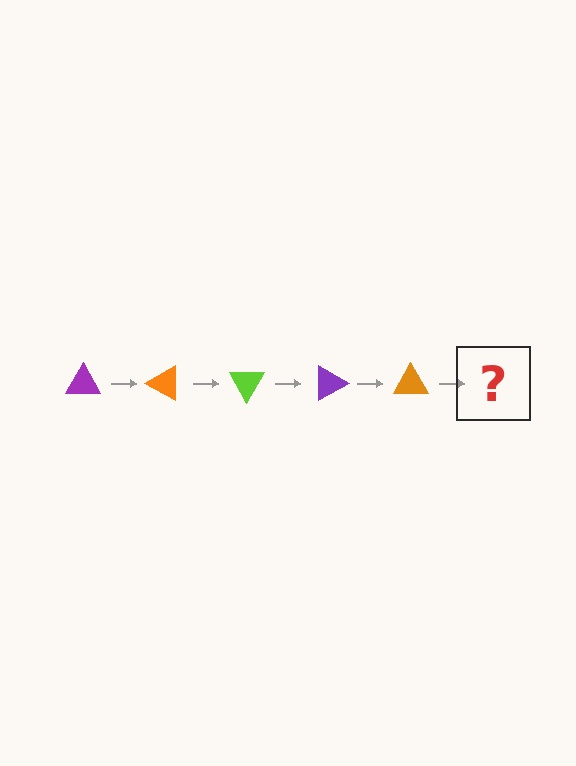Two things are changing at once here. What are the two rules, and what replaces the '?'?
The two rules are that it rotates 30 degrees each step and the color cycles through purple, orange, and lime. The '?' should be a lime triangle, rotated 150 degrees from the start.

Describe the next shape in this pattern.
It should be a lime triangle, rotated 150 degrees from the start.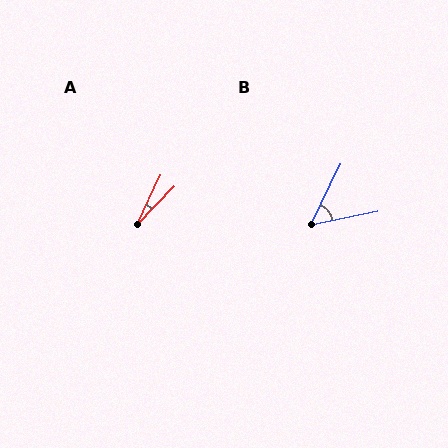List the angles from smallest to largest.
A (19°), B (52°).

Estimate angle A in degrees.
Approximately 19 degrees.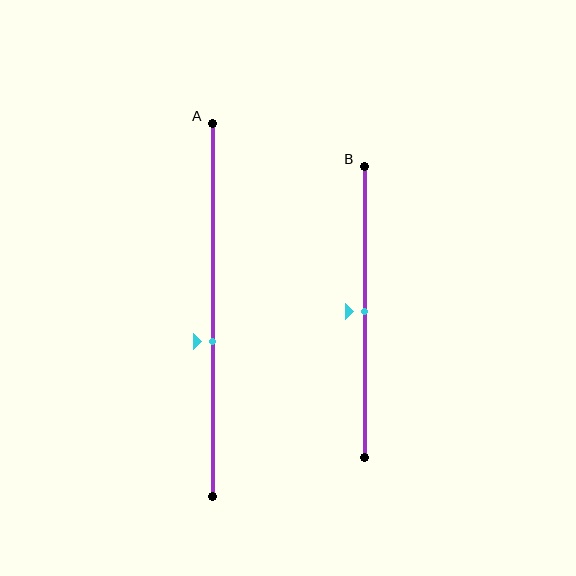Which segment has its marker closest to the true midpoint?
Segment B has its marker closest to the true midpoint.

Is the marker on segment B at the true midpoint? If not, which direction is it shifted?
Yes, the marker on segment B is at the true midpoint.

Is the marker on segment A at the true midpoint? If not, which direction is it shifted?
No, the marker on segment A is shifted downward by about 8% of the segment length.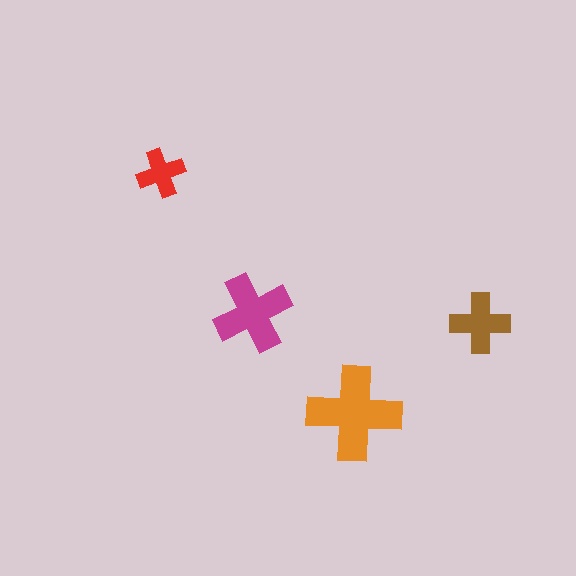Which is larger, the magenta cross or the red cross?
The magenta one.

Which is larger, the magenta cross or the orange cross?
The orange one.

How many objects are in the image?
There are 4 objects in the image.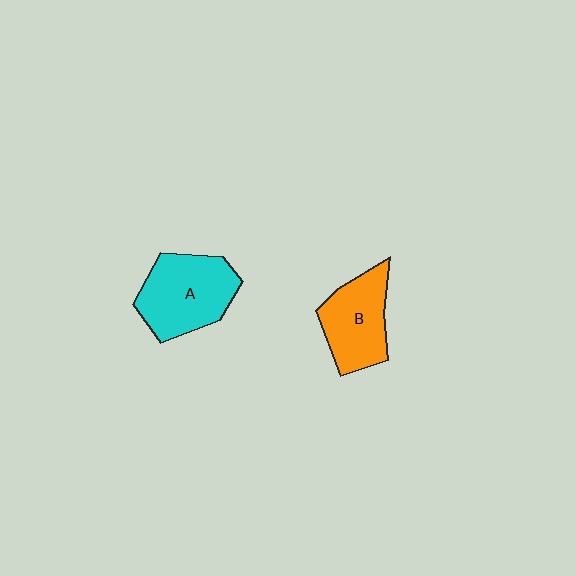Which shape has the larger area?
Shape A (cyan).